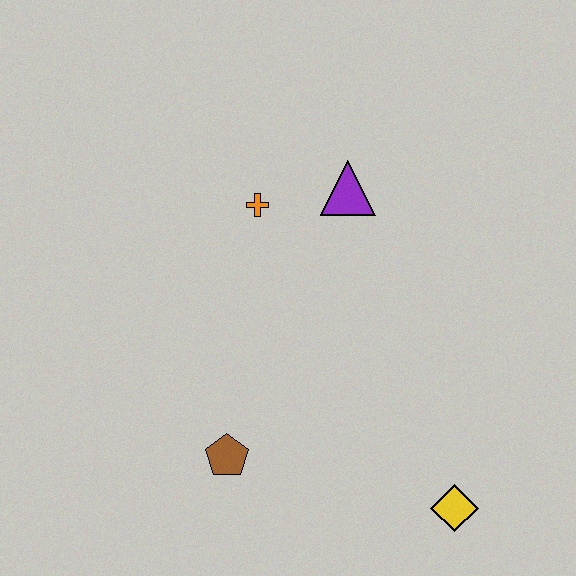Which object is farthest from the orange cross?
The yellow diamond is farthest from the orange cross.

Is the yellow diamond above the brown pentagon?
No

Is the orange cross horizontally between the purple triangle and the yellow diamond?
No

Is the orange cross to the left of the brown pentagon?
No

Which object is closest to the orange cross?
The purple triangle is closest to the orange cross.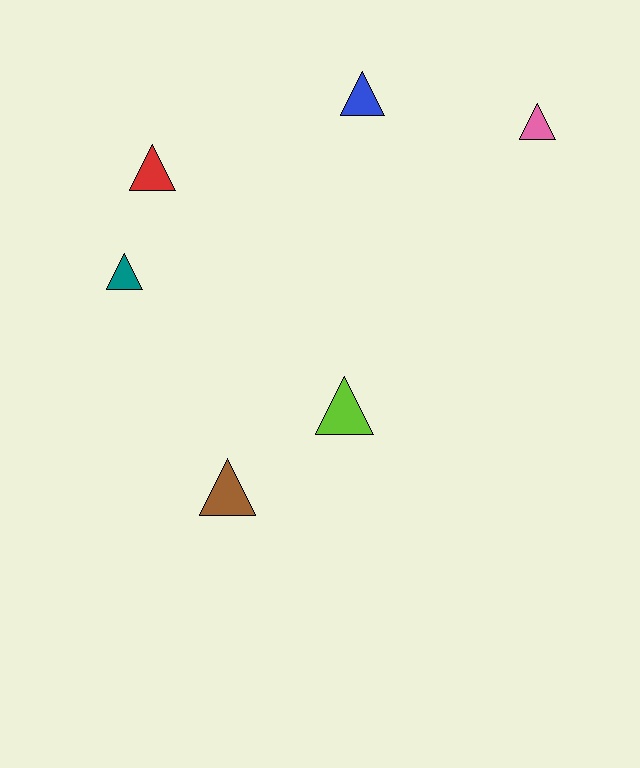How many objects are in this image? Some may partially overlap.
There are 6 objects.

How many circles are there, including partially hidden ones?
There are no circles.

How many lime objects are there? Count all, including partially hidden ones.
There is 1 lime object.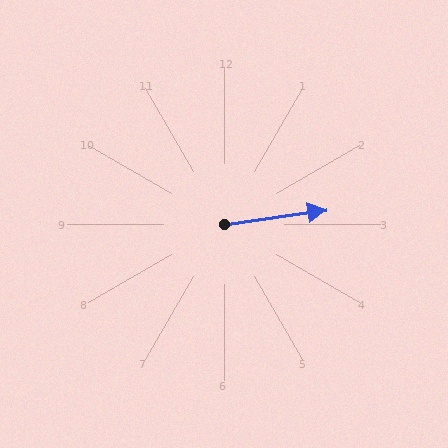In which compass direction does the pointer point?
East.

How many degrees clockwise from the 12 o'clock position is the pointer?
Approximately 82 degrees.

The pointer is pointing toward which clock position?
Roughly 3 o'clock.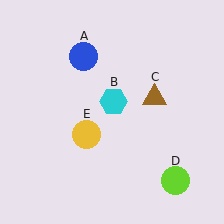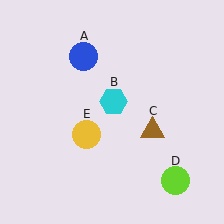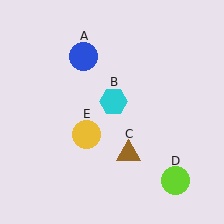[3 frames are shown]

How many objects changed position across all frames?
1 object changed position: brown triangle (object C).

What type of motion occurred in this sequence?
The brown triangle (object C) rotated clockwise around the center of the scene.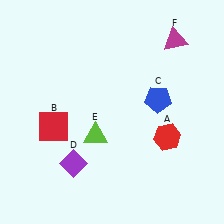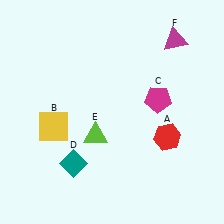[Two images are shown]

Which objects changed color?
B changed from red to yellow. C changed from blue to magenta. D changed from purple to teal.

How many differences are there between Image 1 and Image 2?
There are 3 differences between the two images.